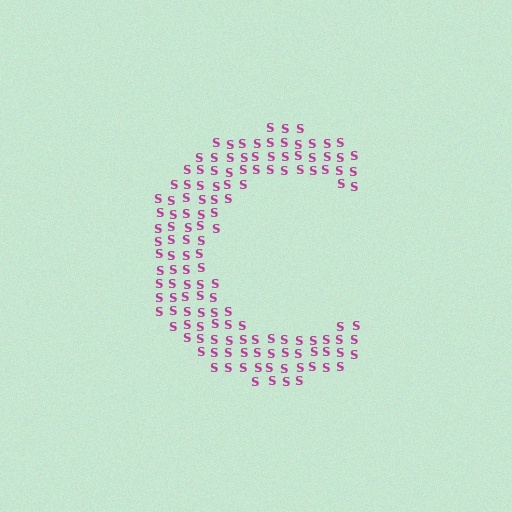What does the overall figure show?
The overall figure shows the letter C.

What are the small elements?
The small elements are letter S's.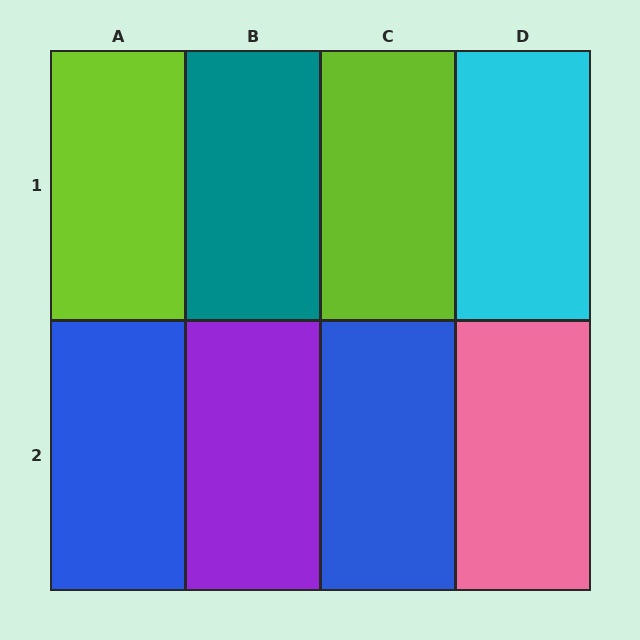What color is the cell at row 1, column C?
Lime.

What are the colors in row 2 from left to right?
Blue, purple, blue, pink.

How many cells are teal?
1 cell is teal.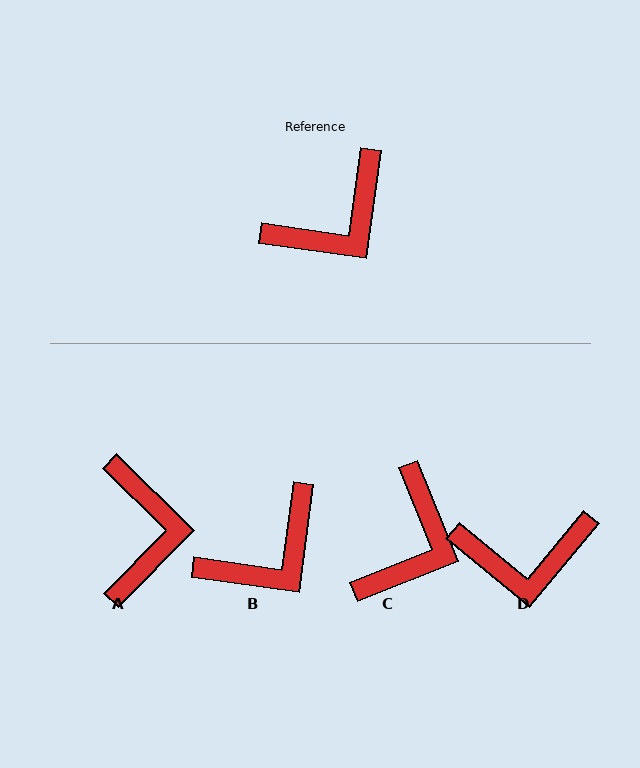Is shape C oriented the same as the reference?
No, it is off by about 30 degrees.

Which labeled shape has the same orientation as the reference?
B.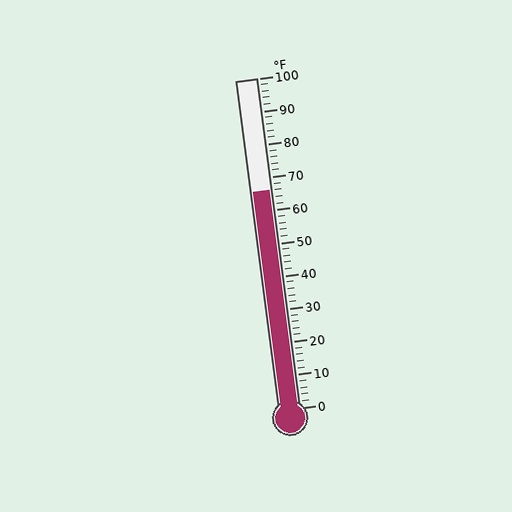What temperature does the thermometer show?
The thermometer shows approximately 66°F.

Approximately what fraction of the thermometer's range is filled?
The thermometer is filled to approximately 65% of its range.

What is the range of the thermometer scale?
The thermometer scale ranges from 0°F to 100°F.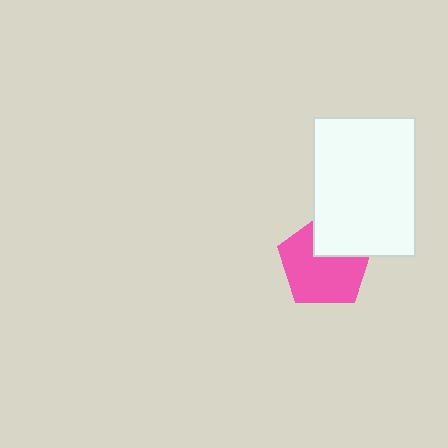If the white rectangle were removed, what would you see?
You would see the complete pink pentagon.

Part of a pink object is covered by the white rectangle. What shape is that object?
It is a pentagon.